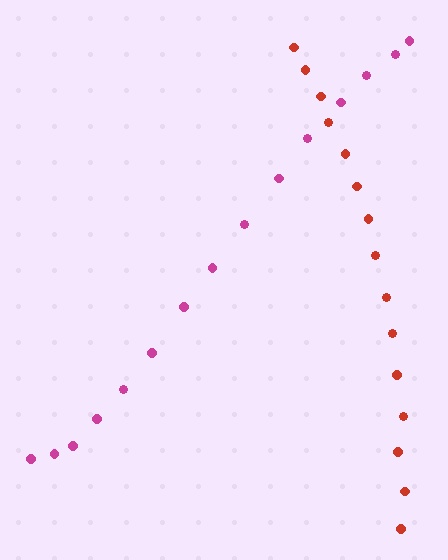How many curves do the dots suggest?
There are 2 distinct paths.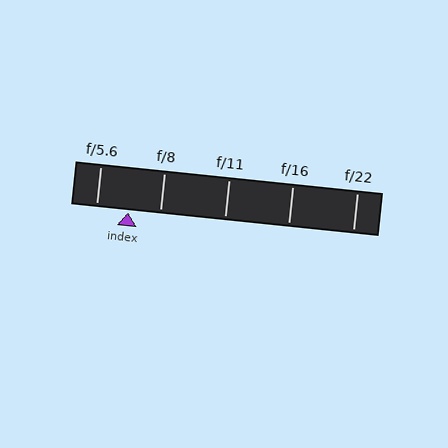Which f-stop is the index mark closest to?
The index mark is closest to f/8.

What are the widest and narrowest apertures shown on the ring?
The widest aperture shown is f/5.6 and the narrowest is f/22.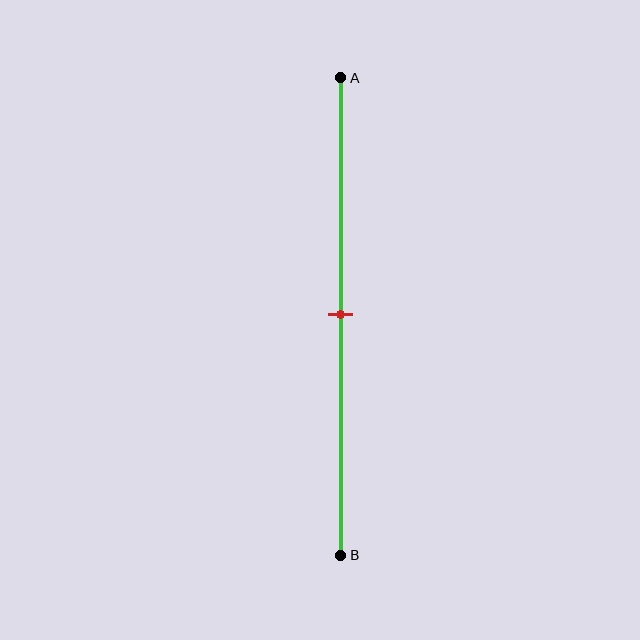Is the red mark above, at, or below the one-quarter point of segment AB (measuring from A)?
The red mark is below the one-quarter point of segment AB.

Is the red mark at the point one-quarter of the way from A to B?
No, the mark is at about 50% from A, not at the 25% one-quarter point.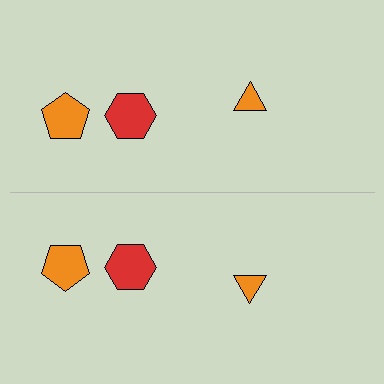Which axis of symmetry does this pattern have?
The pattern has a horizontal axis of symmetry running through the center of the image.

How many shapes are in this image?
There are 6 shapes in this image.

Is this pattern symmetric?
Yes, this pattern has bilateral (reflection) symmetry.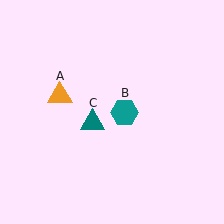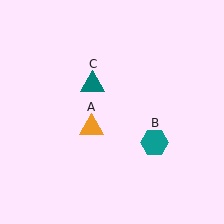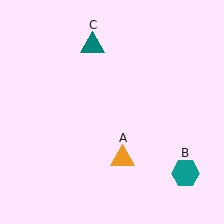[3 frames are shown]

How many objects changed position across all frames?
3 objects changed position: orange triangle (object A), teal hexagon (object B), teal triangle (object C).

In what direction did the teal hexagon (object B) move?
The teal hexagon (object B) moved down and to the right.